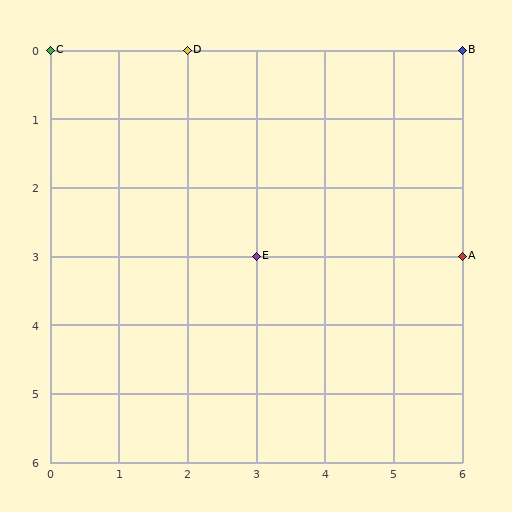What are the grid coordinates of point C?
Point C is at grid coordinates (0, 0).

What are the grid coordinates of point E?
Point E is at grid coordinates (3, 3).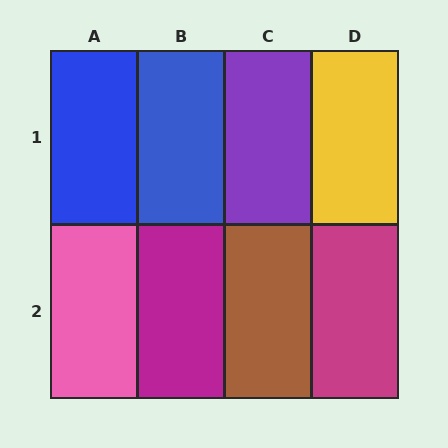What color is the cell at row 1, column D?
Yellow.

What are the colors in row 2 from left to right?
Pink, magenta, brown, magenta.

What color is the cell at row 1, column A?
Blue.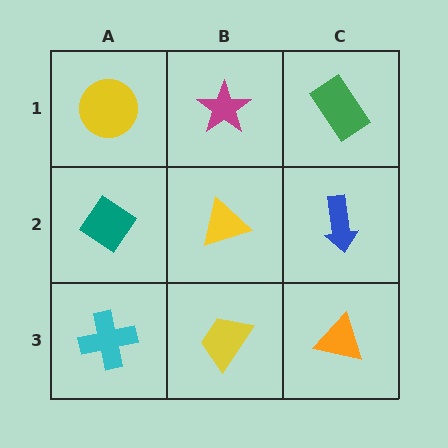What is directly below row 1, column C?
A blue arrow.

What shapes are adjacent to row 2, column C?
A green rectangle (row 1, column C), an orange triangle (row 3, column C), a yellow triangle (row 2, column B).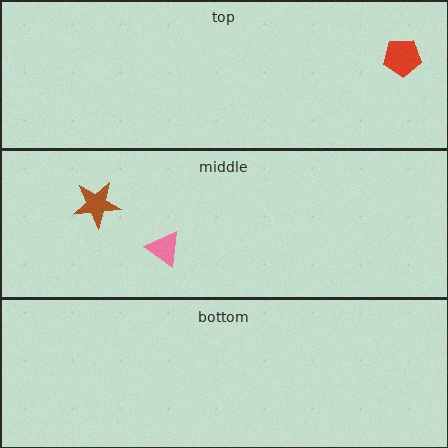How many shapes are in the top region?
1.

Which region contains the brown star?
The middle region.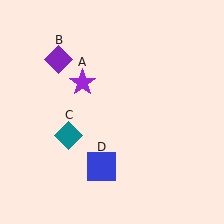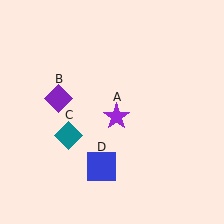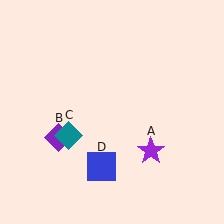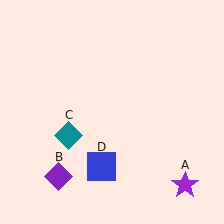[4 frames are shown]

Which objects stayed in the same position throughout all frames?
Teal diamond (object C) and blue square (object D) remained stationary.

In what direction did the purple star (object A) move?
The purple star (object A) moved down and to the right.